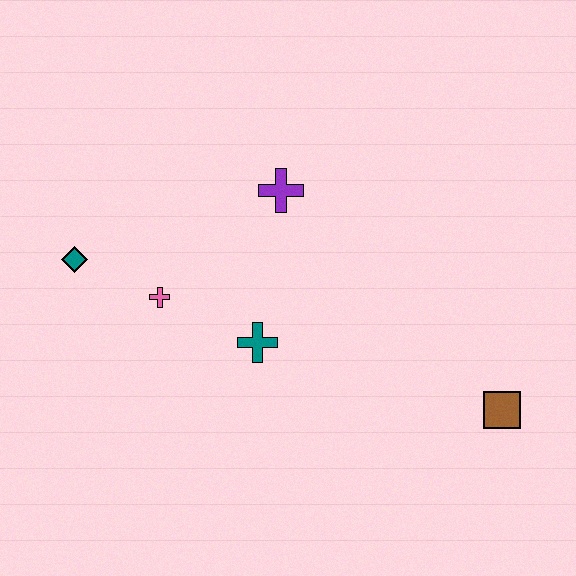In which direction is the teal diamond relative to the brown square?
The teal diamond is to the left of the brown square.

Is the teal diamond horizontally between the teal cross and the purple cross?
No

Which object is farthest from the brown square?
The teal diamond is farthest from the brown square.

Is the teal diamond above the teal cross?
Yes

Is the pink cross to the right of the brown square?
No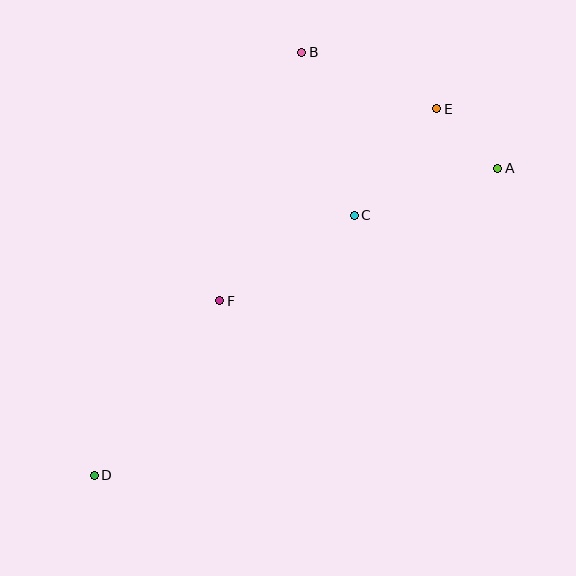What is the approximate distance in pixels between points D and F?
The distance between D and F is approximately 215 pixels.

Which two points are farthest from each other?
Points A and D are farthest from each other.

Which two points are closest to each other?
Points A and E are closest to each other.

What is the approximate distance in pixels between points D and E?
The distance between D and E is approximately 502 pixels.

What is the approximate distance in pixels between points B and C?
The distance between B and C is approximately 171 pixels.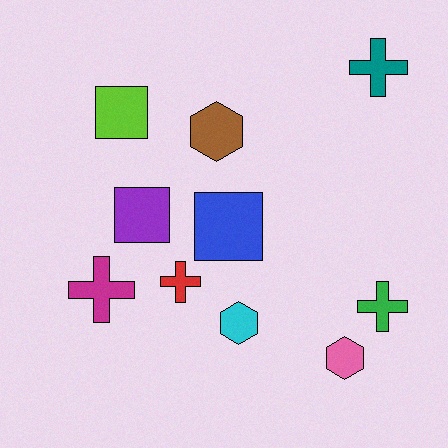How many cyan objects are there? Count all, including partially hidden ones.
There is 1 cyan object.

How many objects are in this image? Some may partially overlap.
There are 10 objects.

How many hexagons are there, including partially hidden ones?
There are 3 hexagons.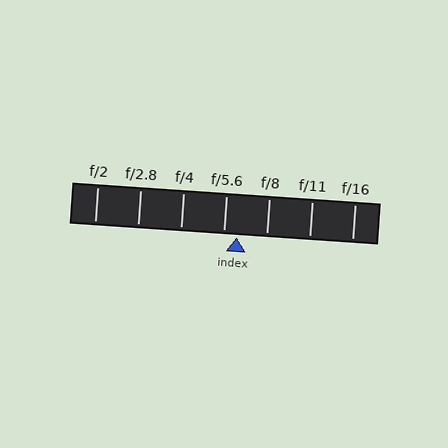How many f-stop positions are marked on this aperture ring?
There are 7 f-stop positions marked.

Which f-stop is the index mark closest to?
The index mark is closest to f/5.6.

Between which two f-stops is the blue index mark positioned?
The index mark is between f/5.6 and f/8.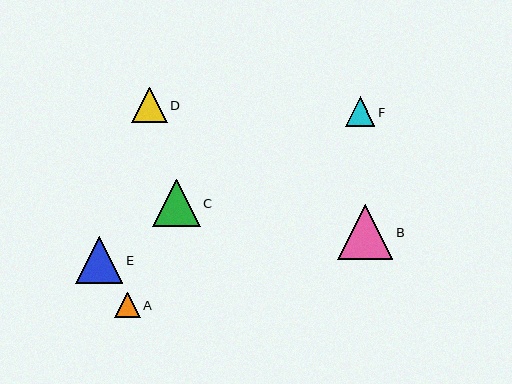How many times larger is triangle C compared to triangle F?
Triangle C is approximately 1.6 times the size of triangle F.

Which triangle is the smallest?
Triangle A is the smallest with a size of approximately 26 pixels.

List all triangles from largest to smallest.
From largest to smallest: B, C, E, D, F, A.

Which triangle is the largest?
Triangle B is the largest with a size of approximately 55 pixels.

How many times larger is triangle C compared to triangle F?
Triangle C is approximately 1.6 times the size of triangle F.